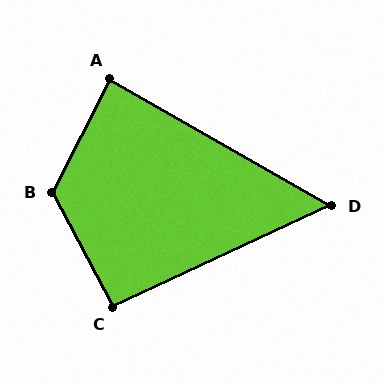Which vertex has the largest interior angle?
B, at approximately 125 degrees.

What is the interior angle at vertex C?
Approximately 93 degrees (approximately right).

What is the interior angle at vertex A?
Approximately 87 degrees (approximately right).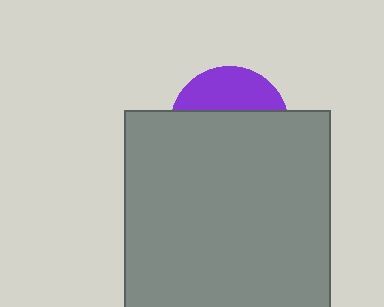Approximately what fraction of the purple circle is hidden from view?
Roughly 67% of the purple circle is hidden behind the gray square.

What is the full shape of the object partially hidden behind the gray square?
The partially hidden object is a purple circle.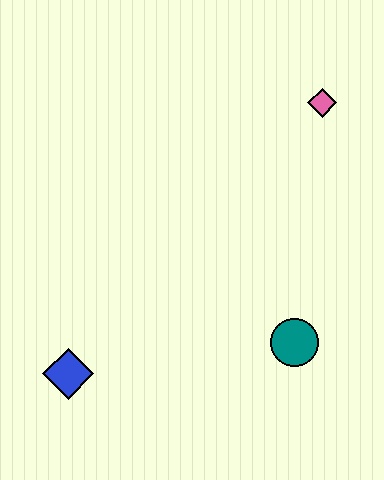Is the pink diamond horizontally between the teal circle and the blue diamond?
No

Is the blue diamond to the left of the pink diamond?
Yes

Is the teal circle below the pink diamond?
Yes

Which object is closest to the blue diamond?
The teal circle is closest to the blue diamond.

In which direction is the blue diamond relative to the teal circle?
The blue diamond is to the left of the teal circle.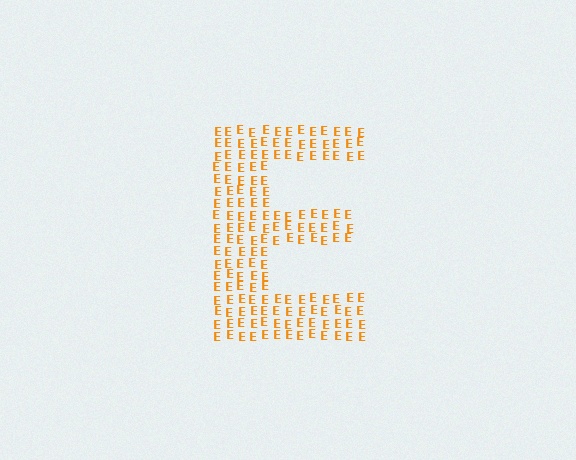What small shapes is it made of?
It is made of small letter E's.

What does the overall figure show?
The overall figure shows the letter E.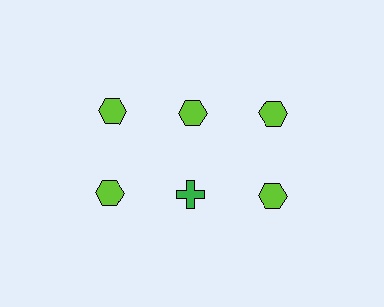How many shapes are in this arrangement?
There are 6 shapes arranged in a grid pattern.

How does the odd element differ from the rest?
It differs in both color (green instead of lime) and shape (cross instead of hexagon).